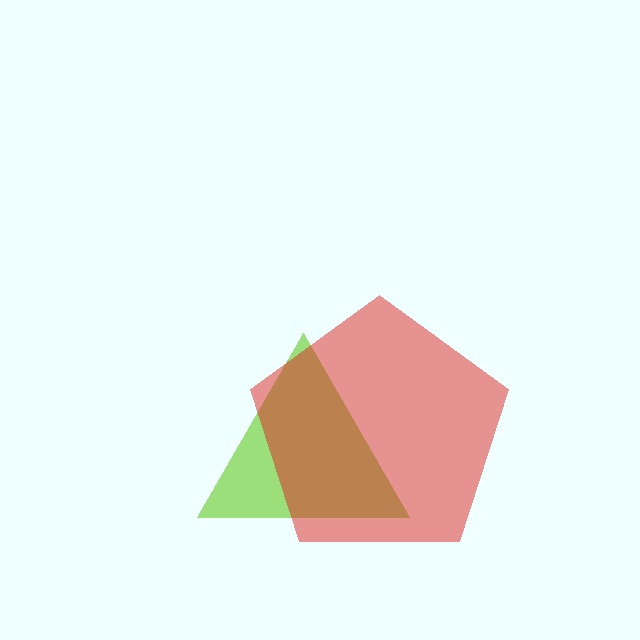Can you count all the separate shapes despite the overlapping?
Yes, there are 2 separate shapes.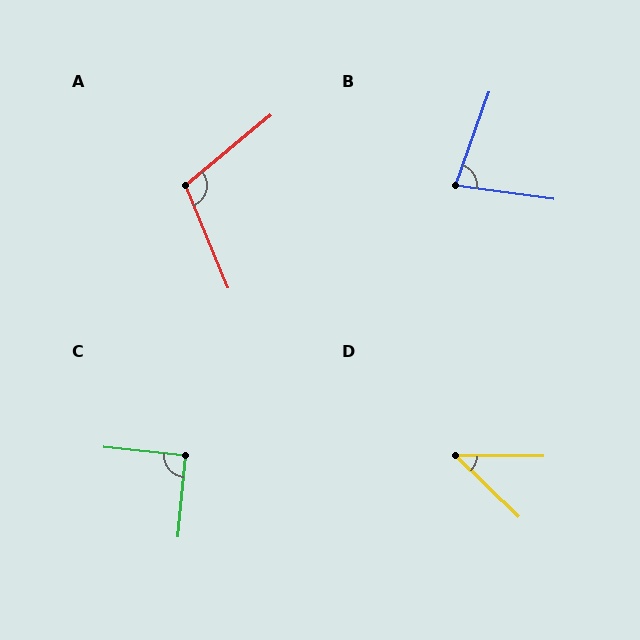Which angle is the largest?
A, at approximately 107 degrees.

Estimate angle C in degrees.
Approximately 90 degrees.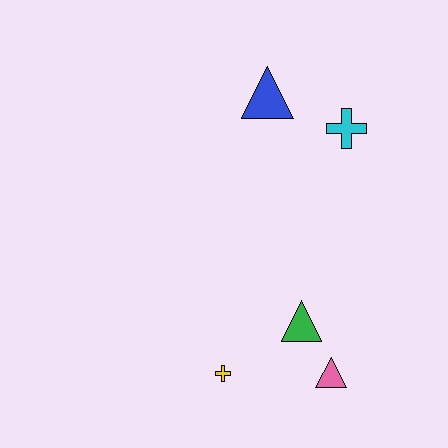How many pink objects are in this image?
There is 1 pink object.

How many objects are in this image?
There are 5 objects.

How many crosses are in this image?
There are 2 crosses.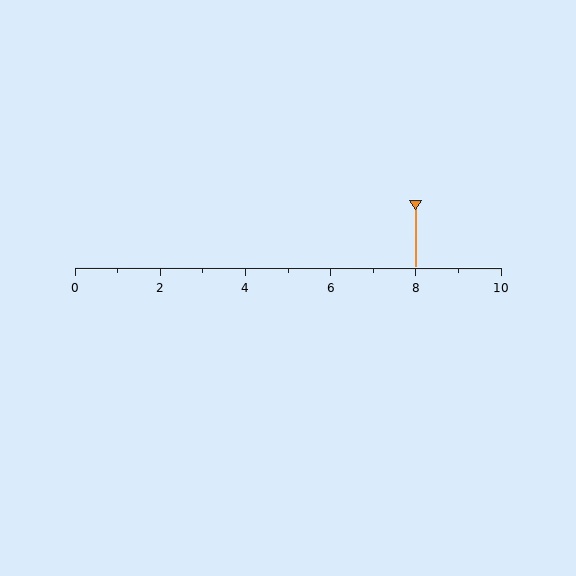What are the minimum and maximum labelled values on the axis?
The axis runs from 0 to 10.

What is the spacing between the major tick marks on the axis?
The major ticks are spaced 2 apart.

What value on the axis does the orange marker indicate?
The marker indicates approximately 8.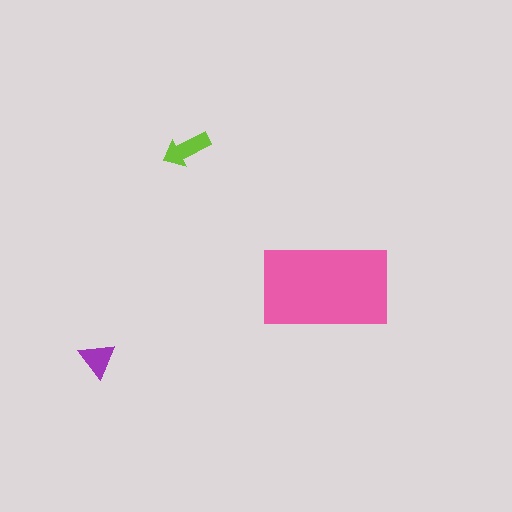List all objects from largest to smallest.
The pink rectangle, the lime arrow, the purple triangle.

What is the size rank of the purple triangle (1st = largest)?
3rd.